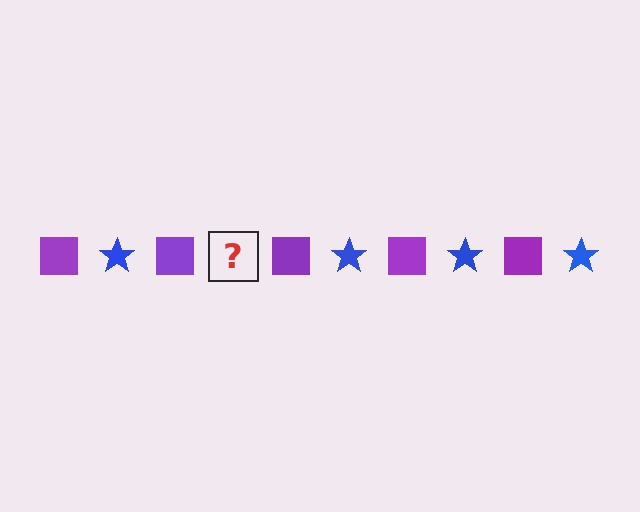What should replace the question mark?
The question mark should be replaced with a blue star.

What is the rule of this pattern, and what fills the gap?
The rule is that the pattern alternates between purple square and blue star. The gap should be filled with a blue star.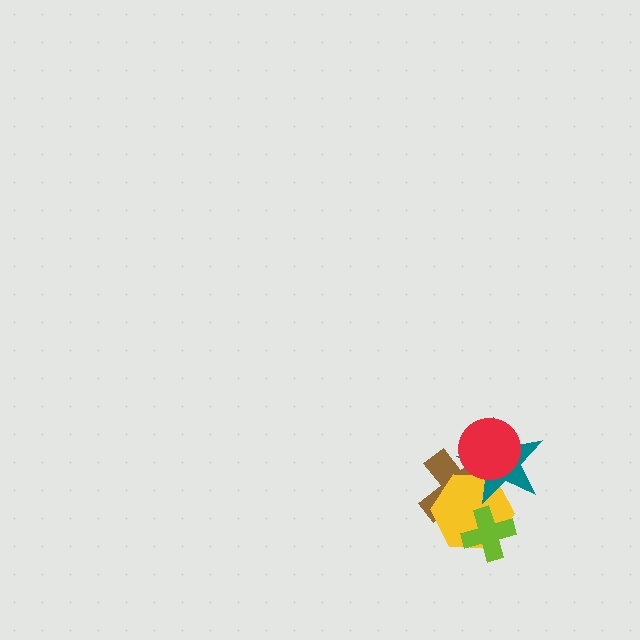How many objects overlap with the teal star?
3 objects overlap with the teal star.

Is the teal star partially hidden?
Yes, it is partially covered by another shape.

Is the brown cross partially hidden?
Yes, it is partially covered by another shape.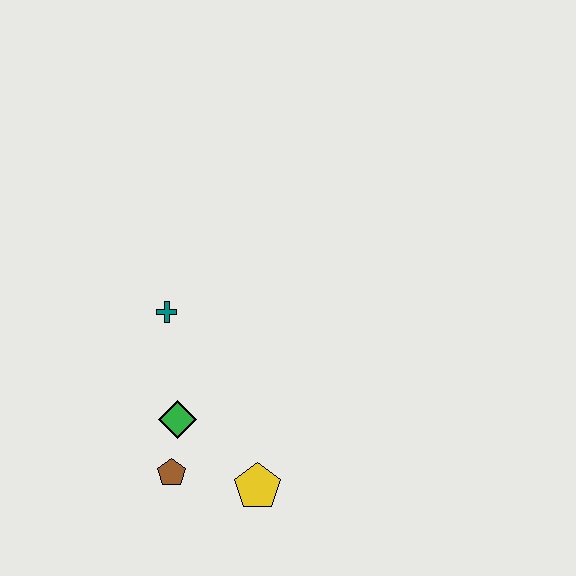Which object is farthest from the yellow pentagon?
The teal cross is farthest from the yellow pentagon.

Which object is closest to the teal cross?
The green diamond is closest to the teal cross.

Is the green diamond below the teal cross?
Yes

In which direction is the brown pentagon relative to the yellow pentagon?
The brown pentagon is to the left of the yellow pentagon.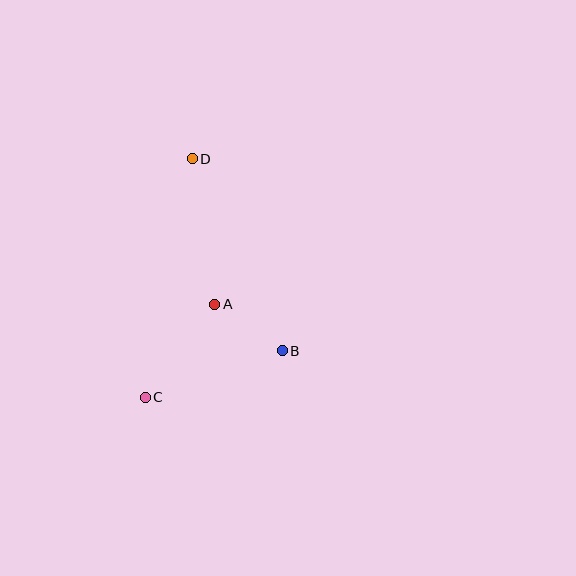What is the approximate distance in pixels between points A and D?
The distance between A and D is approximately 147 pixels.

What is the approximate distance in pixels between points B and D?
The distance between B and D is approximately 212 pixels.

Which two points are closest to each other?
Points A and B are closest to each other.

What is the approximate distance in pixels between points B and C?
The distance between B and C is approximately 145 pixels.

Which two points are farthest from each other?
Points C and D are farthest from each other.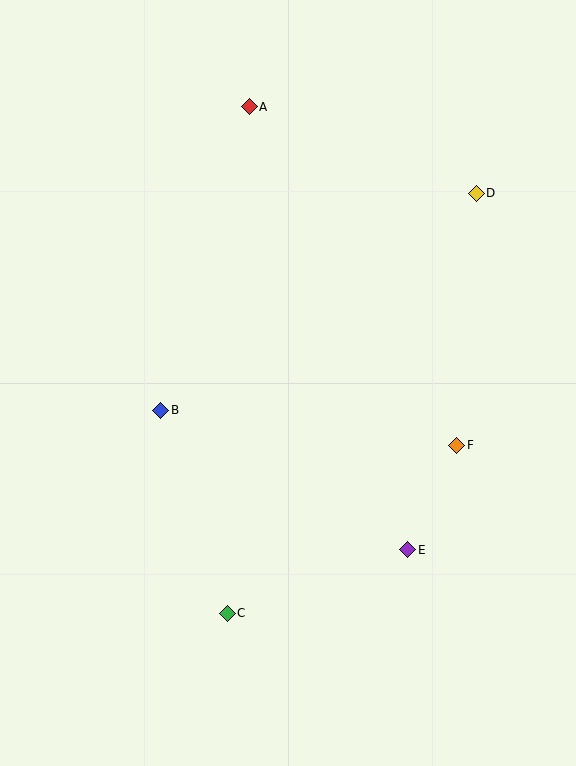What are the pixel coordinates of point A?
Point A is at (249, 107).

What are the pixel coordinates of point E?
Point E is at (408, 550).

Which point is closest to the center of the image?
Point B at (161, 411) is closest to the center.